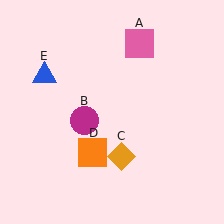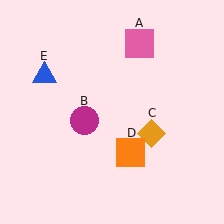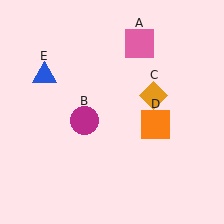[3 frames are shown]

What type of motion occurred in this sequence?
The orange diamond (object C), orange square (object D) rotated counterclockwise around the center of the scene.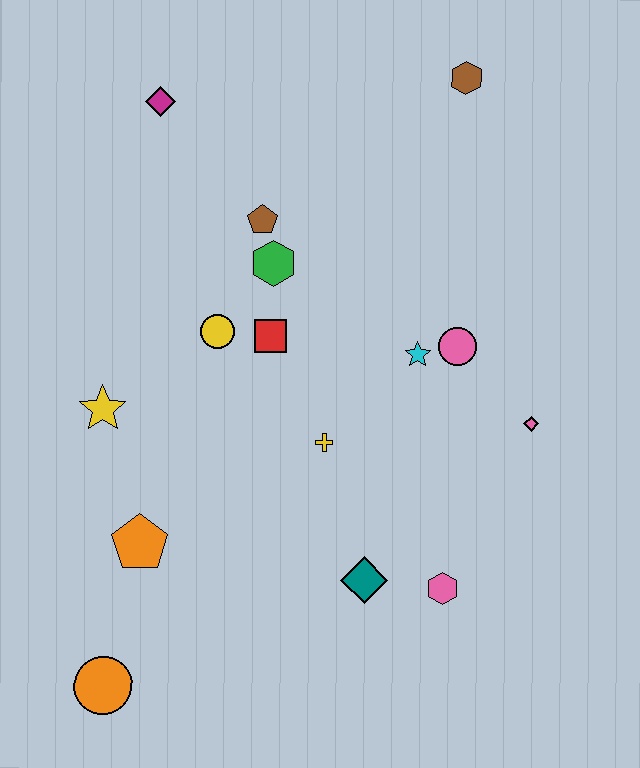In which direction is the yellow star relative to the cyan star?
The yellow star is to the left of the cyan star.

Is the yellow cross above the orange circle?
Yes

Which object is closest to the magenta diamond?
The brown pentagon is closest to the magenta diamond.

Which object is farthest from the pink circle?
The orange circle is farthest from the pink circle.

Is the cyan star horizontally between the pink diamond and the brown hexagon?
No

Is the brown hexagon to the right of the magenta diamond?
Yes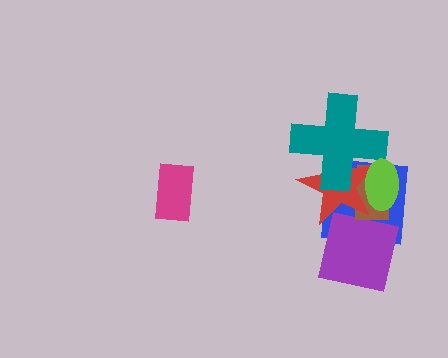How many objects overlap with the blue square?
5 objects overlap with the blue square.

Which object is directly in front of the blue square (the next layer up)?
The purple square is directly in front of the blue square.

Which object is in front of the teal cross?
The lime ellipse is in front of the teal cross.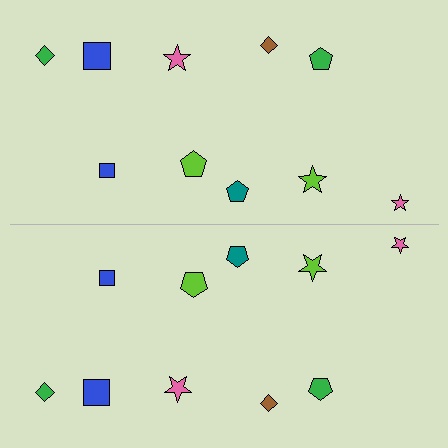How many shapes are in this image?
There are 20 shapes in this image.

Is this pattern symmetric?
Yes, this pattern has bilateral (reflection) symmetry.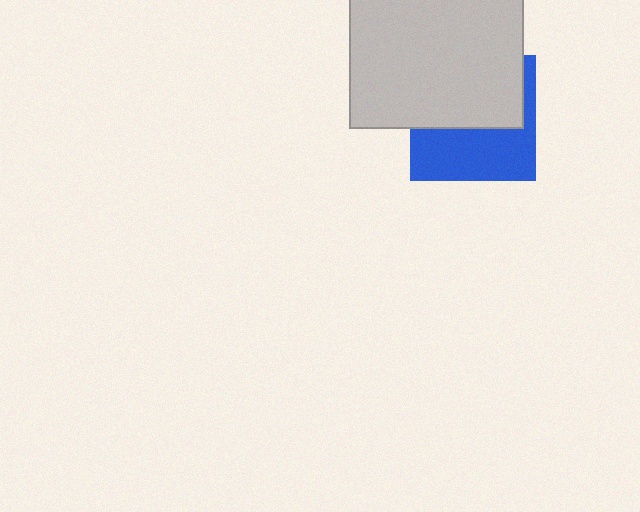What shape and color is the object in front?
The object in front is a light gray square.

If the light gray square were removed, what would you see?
You would see the complete blue square.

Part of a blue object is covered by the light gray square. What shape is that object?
It is a square.